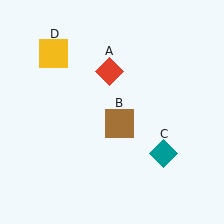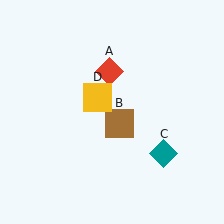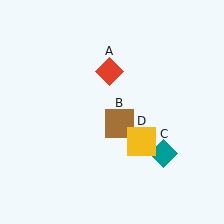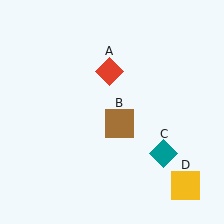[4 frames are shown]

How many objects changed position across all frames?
1 object changed position: yellow square (object D).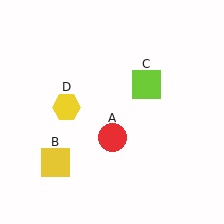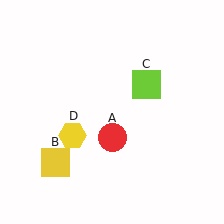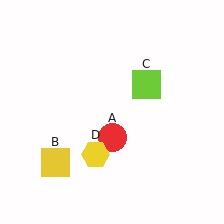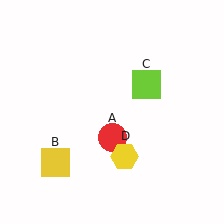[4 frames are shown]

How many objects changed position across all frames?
1 object changed position: yellow hexagon (object D).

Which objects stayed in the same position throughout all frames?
Red circle (object A) and yellow square (object B) and lime square (object C) remained stationary.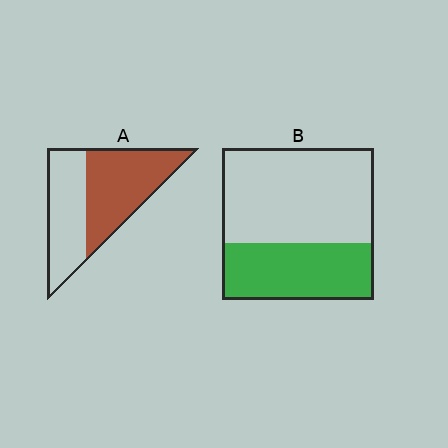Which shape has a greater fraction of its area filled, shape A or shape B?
Shape A.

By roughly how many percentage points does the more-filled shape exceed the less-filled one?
By roughly 20 percentage points (A over B).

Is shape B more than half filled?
No.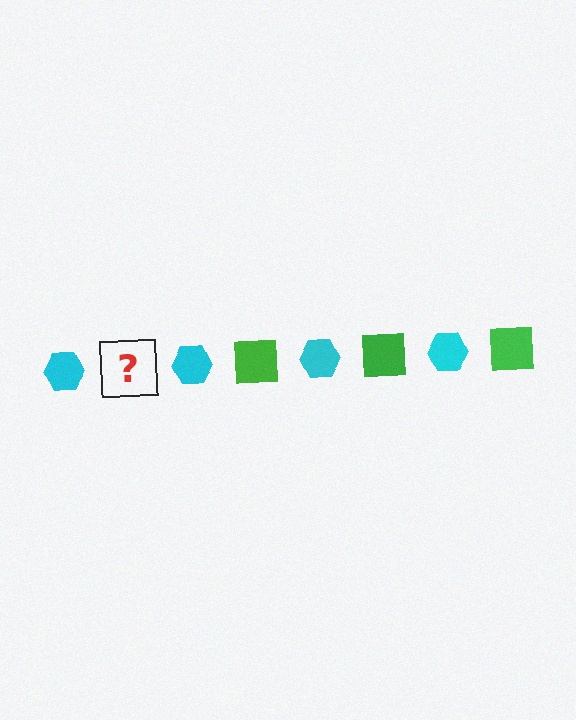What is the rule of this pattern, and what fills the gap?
The rule is that the pattern alternates between cyan hexagon and green square. The gap should be filled with a green square.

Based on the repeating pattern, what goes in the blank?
The blank should be a green square.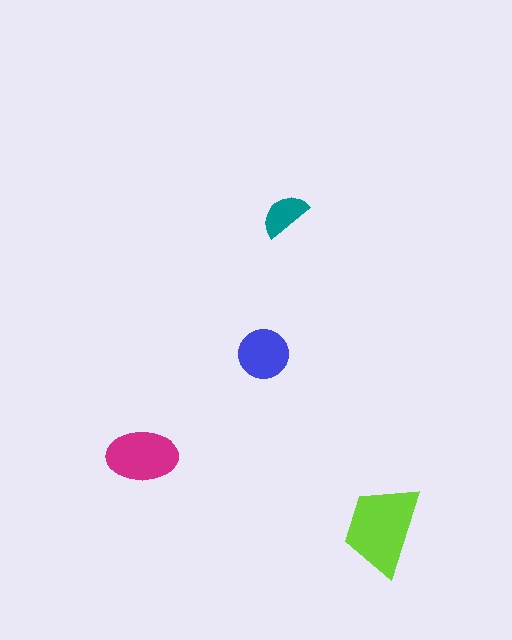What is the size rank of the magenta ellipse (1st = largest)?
2nd.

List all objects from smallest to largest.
The teal semicircle, the blue circle, the magenta ellipse, the lime trapezoid.